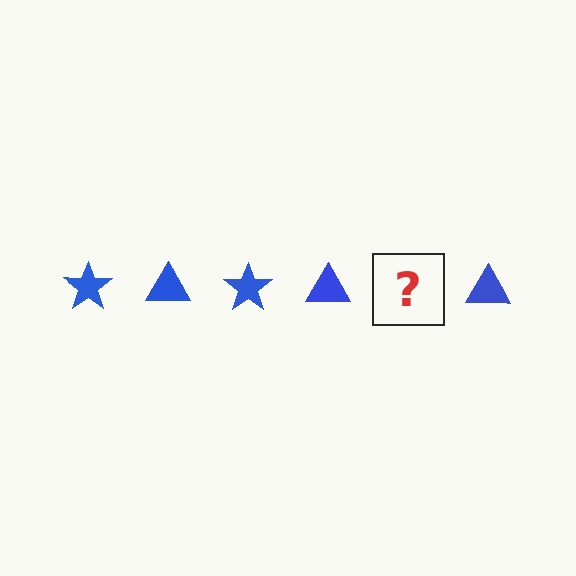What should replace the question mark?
The question mark should be replaced with a blue star.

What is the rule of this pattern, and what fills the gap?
The rule is that the pattern cycles through star, triangle shapes in blue. The gap should be filled with a blue star.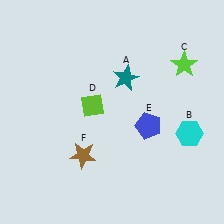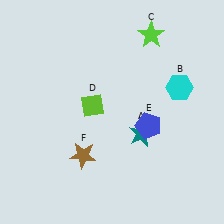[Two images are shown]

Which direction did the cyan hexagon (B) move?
The cyan hexagon (B) moved up.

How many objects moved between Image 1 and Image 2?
3 objects moved between the two images.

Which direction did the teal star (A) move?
The teal star (A) moved down.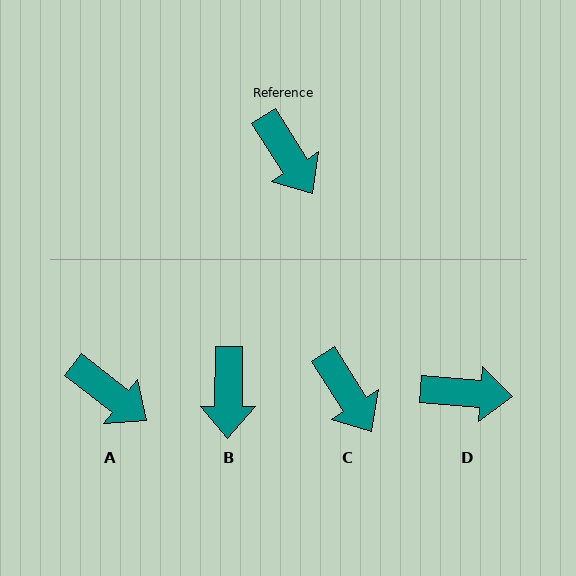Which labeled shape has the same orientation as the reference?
C.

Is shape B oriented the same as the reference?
No, it is off by about 33 degrees.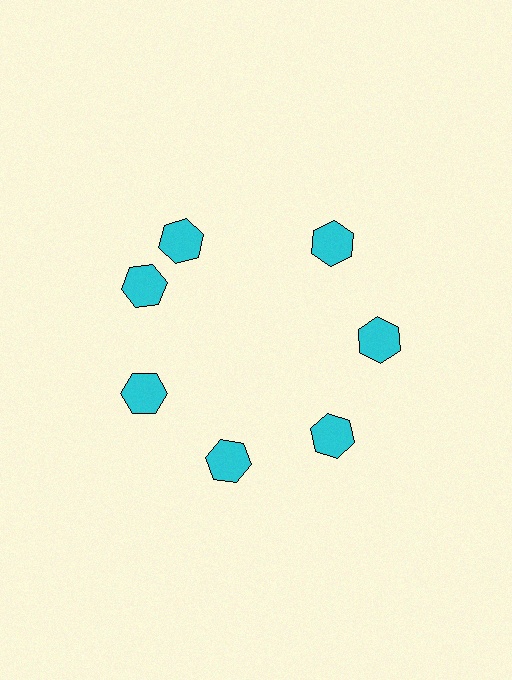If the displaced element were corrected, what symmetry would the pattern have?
It would have 7-fold rotational symmetry — the pattern would map onto itself every 51 degrees.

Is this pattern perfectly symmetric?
No. The 7 cyan hexagons are arranged in a ring, but one element near the 12 o'clock position is rotated out of alignment along the ring, breaking the 7-fold rotational symmetry.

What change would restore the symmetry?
The symmetry would be restored by rotating it back into even spacing with its neighbors so that all 7 hexagons sit at equal angles and equal distance from the center.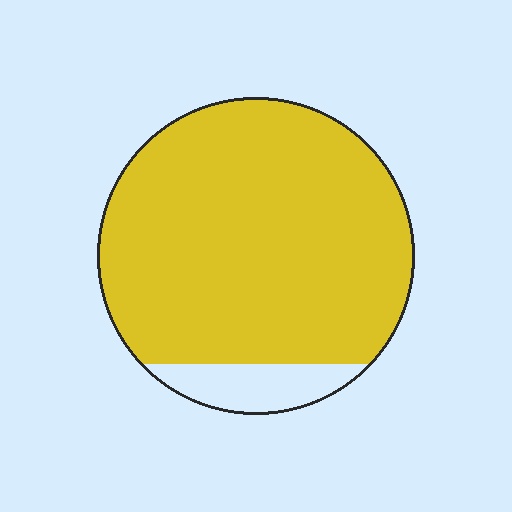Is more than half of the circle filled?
Yes.